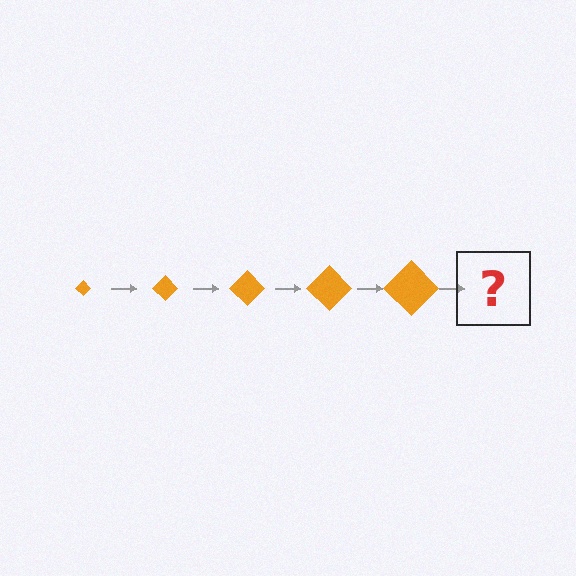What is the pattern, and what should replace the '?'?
The pattern is that the diamond gets progressively larger each step. The '?' should be an orange diamond, larger than the previous one.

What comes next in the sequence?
The next element should be an orange diamond, larger than the previous one.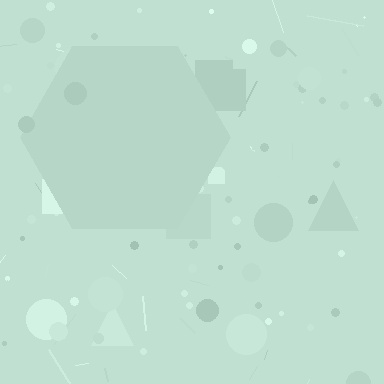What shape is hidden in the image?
A hexagon is hidden in the image.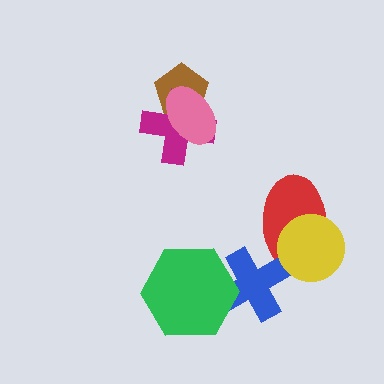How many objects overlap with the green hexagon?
1 object overlaps with the green hexagon.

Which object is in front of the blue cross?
The green hexagon is in front of the blue cross.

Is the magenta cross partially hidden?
Yes, it is partially covered by another shape.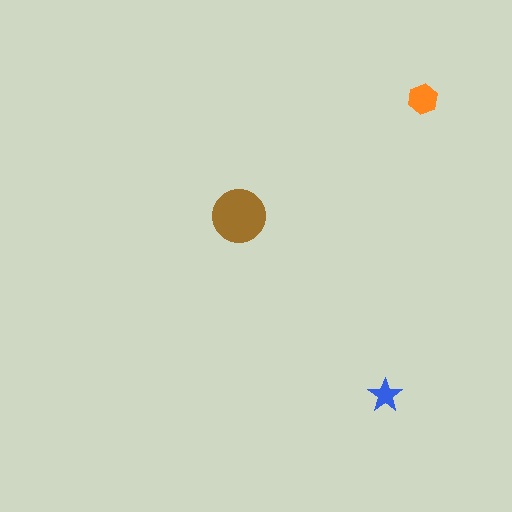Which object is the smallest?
The blue star.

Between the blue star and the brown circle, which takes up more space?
The brown circle.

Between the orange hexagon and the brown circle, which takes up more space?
The brown circle.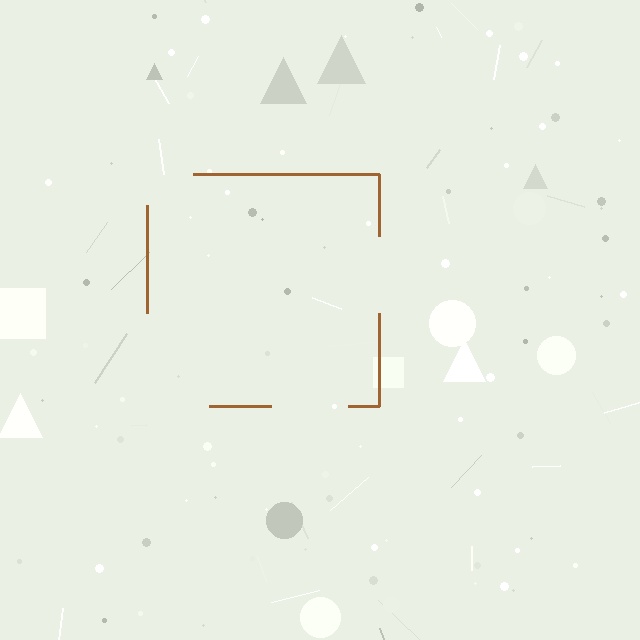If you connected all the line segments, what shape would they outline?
They would outline a square.